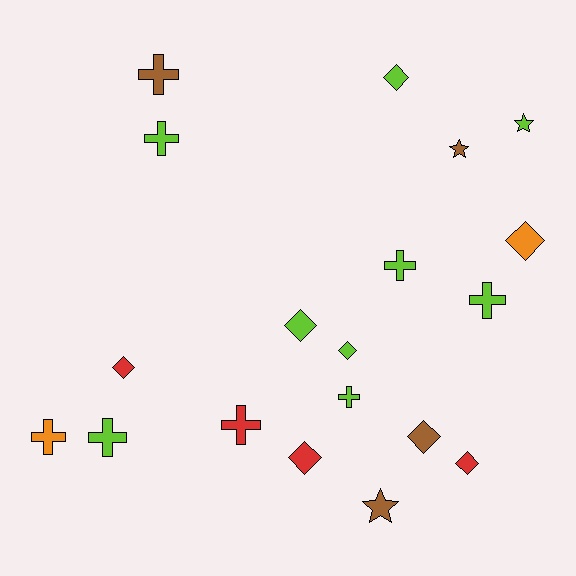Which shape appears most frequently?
Cross, with 8 objects.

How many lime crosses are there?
There are 5 lime crosses.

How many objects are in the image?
There are 19 objects.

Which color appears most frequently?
Lime, with 9 objects.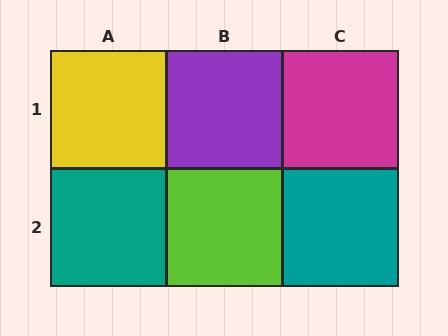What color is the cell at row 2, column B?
Lime.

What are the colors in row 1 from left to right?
Yellow, purple, magenta.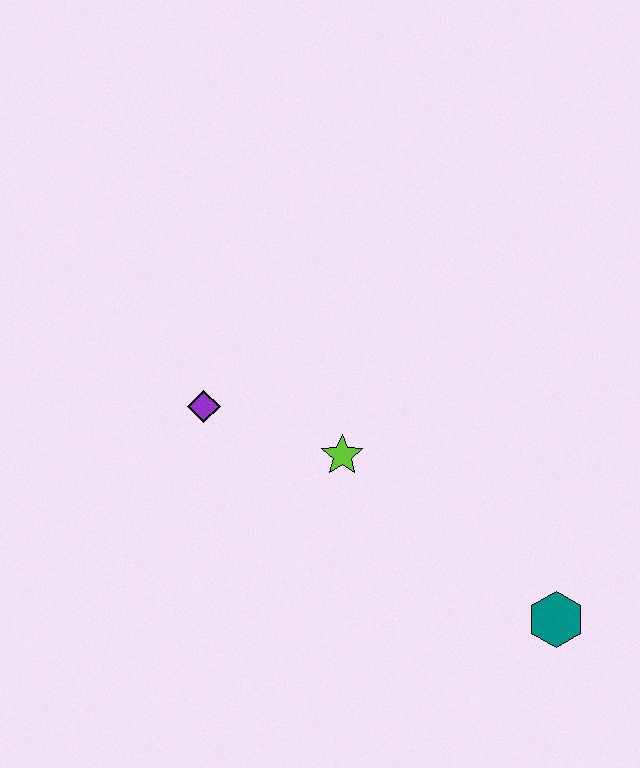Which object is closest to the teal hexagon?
The lime star is closest to the teal hexagon.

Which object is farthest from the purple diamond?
The teal hexagon is farthest from the purple diamond.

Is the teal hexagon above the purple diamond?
No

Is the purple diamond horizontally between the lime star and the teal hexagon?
No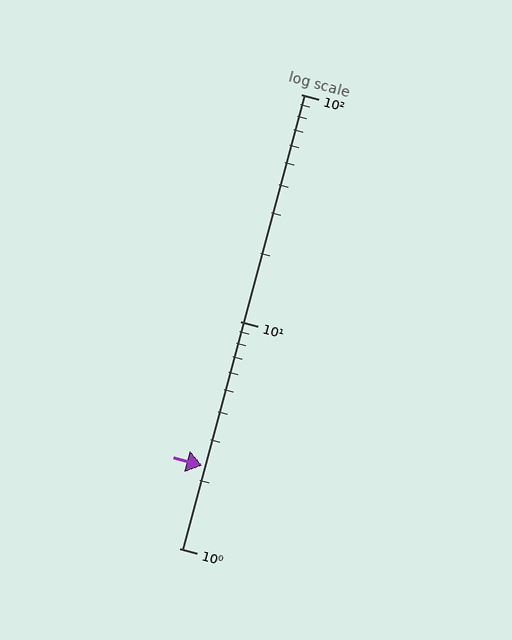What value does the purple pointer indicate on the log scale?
The pointer indicates approximately 2.3.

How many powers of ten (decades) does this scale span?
The scale spans 2 decades, from 1 to 100.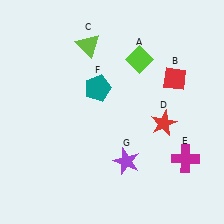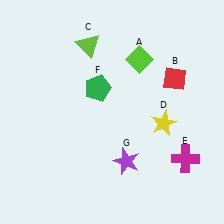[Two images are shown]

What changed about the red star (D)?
In Image 1, D is red. In Image 2, it changed to yellow.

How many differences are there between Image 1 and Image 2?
There are 2 differences between the two images.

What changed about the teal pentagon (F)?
In Image 1, F is teal. In Image 2, it changed to green.